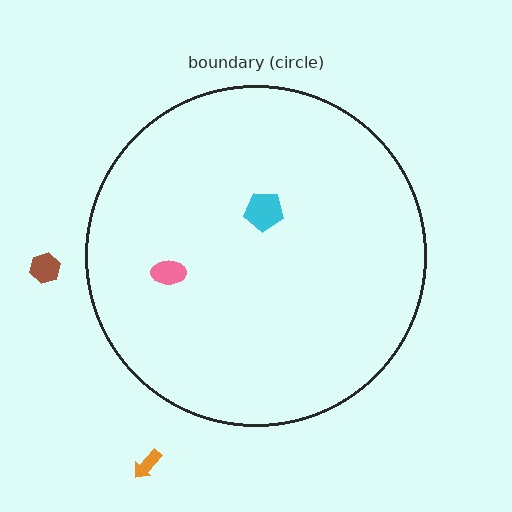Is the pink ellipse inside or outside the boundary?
Inside.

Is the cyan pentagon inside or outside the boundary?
Inside.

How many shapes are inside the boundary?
2 inside, 2 outside.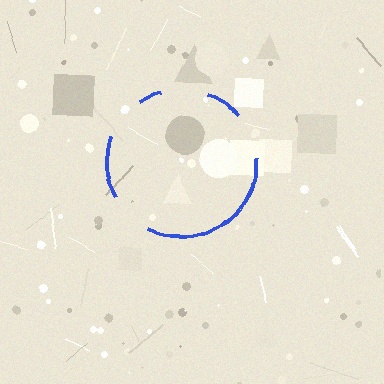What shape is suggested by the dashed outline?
The dashed outline suggests a circle.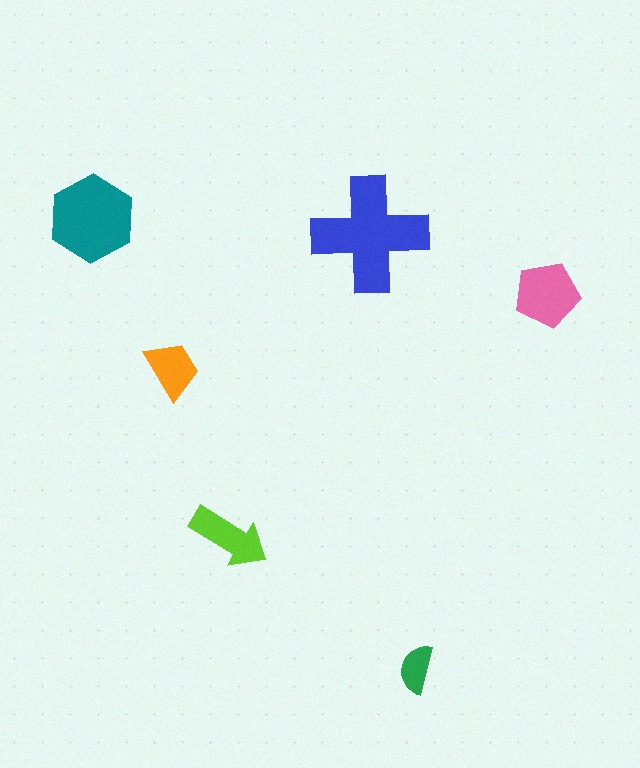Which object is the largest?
The blue cross.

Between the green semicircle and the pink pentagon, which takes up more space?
The pink pentagon.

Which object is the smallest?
The green semicircle.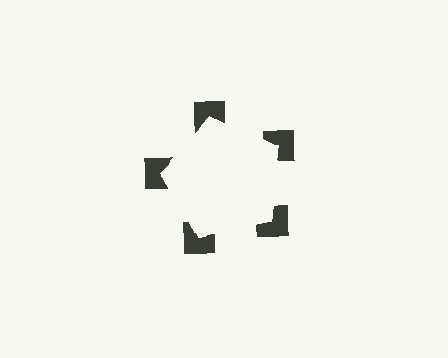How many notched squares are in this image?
There are 5 — one at each vertex of the illusory pentagon.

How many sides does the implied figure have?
5 sides.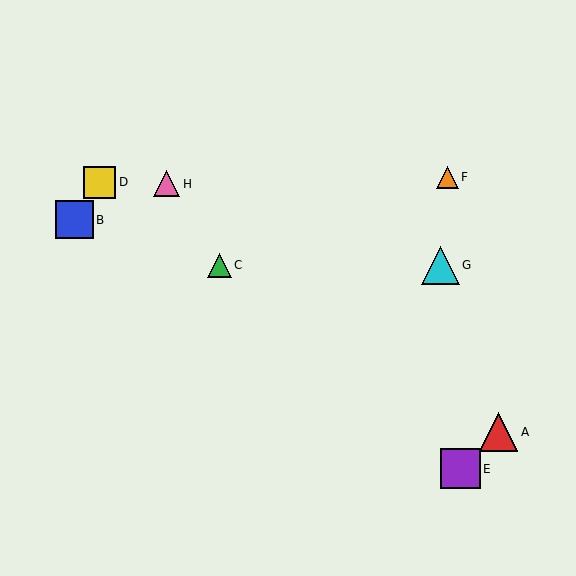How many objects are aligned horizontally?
2 objects (C, G) are aligned horizontally.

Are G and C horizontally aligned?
Yes, both are at y≈265.